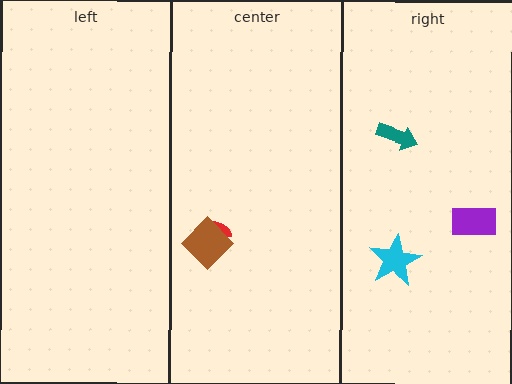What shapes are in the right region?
The purple rectangle, the teal arrow, the cyan star.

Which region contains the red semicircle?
The center region.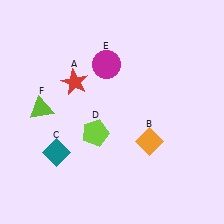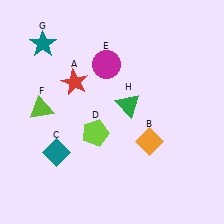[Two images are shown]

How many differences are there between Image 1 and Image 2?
There are 2 differences between the two images.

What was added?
A teal star (G), a green triangle (H) were added in Image 2.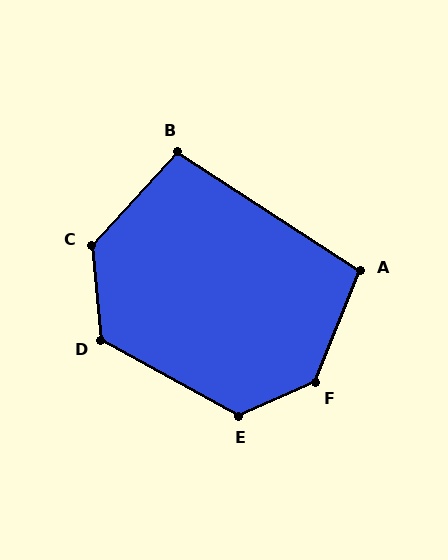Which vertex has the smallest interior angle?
B, at approximately 99 degrees.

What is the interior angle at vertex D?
Approximately 125 degrees (obtuse).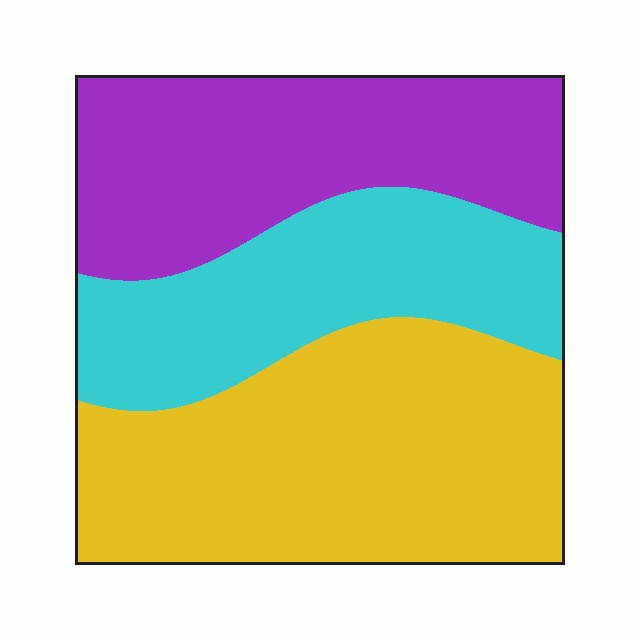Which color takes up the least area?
Cyan, at roughly 25%.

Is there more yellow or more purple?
Yellow.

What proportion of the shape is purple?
Purple takes up between a quarter and a half of the shape.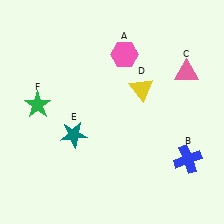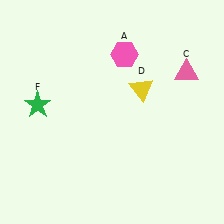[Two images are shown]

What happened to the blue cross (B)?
The blue cross (B) was removed in Image 2. It was in the bottom-right area of Image 1.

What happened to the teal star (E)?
The teal star (E) was removed in Image 2. It was in the bottom-left area of Image 1.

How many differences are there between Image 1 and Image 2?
There are 2 differences between the two images.